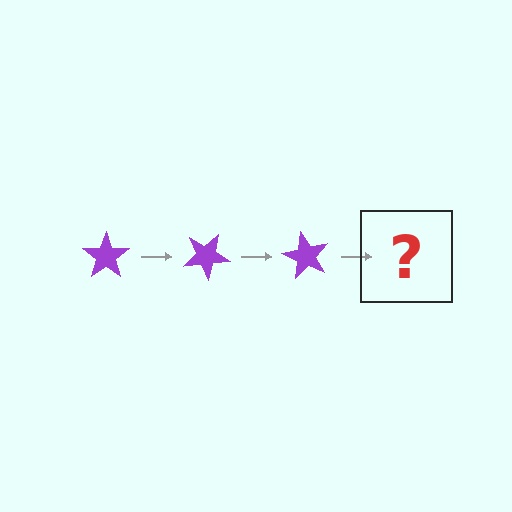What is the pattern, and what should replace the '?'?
The pattern is that the star rotates 30 degrees each step. The '?' should be a purple star rotated 90 degrees.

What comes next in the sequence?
The next element should be a purple star rotated 90 degrees.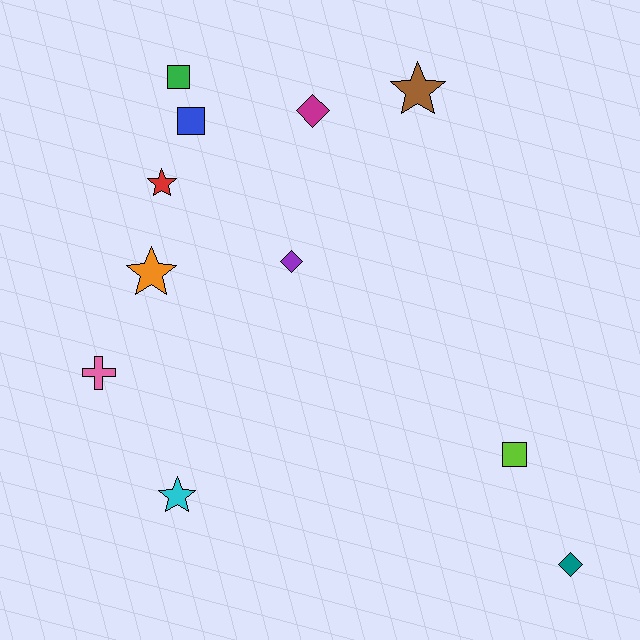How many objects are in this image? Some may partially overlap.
There are 11 objects.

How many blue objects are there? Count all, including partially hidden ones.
There is 1 blue object.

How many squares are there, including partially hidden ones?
There are 3 squares.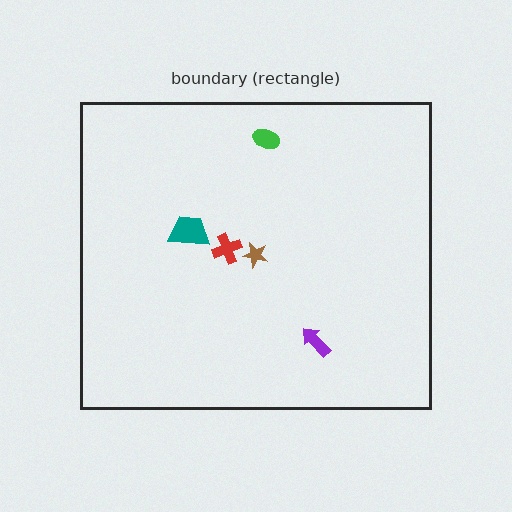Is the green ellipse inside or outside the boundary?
Inside.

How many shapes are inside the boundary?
5 inside, 0 outside.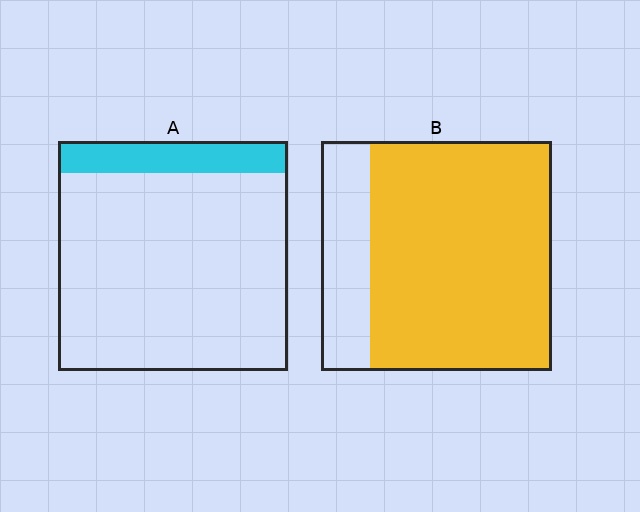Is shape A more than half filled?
No.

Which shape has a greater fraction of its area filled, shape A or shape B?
Shape B.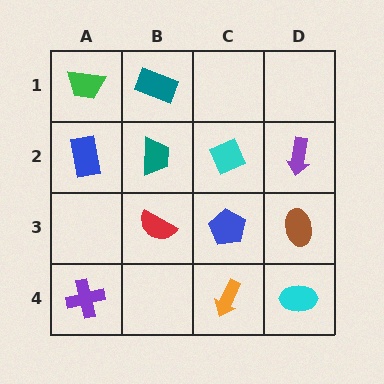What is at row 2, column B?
A teal trapezoid.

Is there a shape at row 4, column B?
No, that cell is empty.